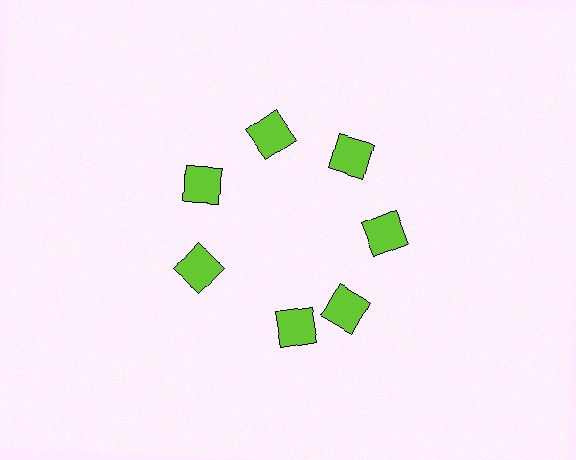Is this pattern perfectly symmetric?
No. The 7 lime squares are arranged in a ring, but one element near the 6 o'clock position is rotated out of alignment along the ring, breaking the 7-fold rotational symmetry.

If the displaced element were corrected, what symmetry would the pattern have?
It would have 7-fold rotational symmetry — the pattern would map onto itself every 51 degrees.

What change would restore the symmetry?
The symmetry would be restored by rotating it back into even spacing with its neighbors so that all 7 squares sit at equal angles and equal distance from the center.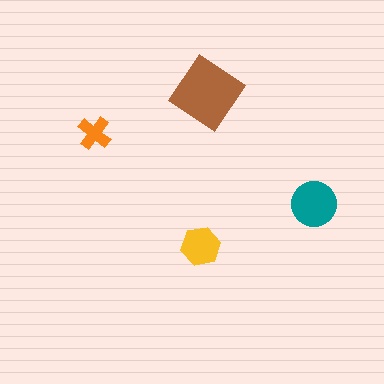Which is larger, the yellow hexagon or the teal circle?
The teal circle.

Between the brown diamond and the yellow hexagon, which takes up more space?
The brown diamond.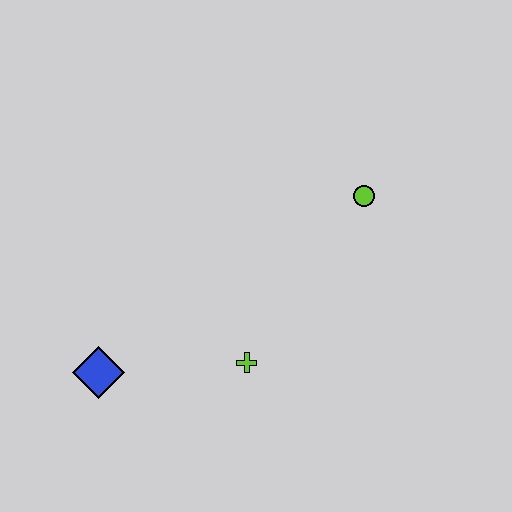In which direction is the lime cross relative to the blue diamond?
The lime cross is to the right of the blue diamond.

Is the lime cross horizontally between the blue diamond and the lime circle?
Yes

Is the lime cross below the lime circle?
Yes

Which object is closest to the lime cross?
The blue diamond is closest to the lime cross.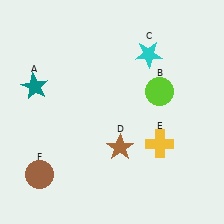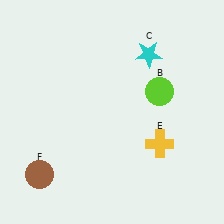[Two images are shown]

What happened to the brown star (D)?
The brown star (D) was removed in Image 2. It was in the bottom-right area of Image 1.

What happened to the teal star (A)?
The teal star (A) was removed in Image 2. It was in the top-left area of Image 1.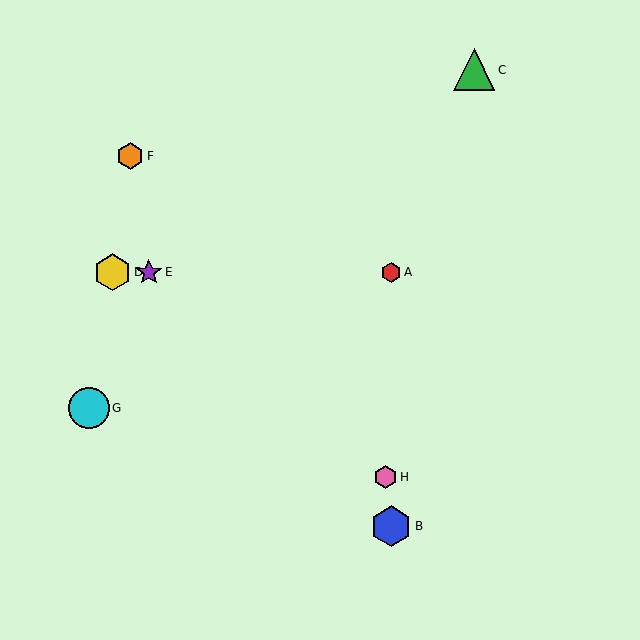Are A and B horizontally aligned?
No, A is at y≈272 and B is at y≈526.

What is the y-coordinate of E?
Object E is at y≈272.